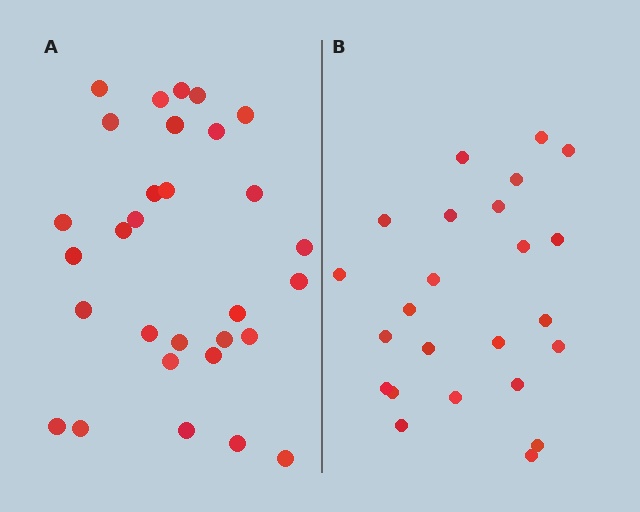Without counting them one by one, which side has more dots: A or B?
Region A (the left region) has more dots.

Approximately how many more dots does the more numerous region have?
Region A has about 6 more dots than region B.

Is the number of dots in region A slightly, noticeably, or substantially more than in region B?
Region A has noticeably more, but not dramatically so. The ratio is roughly 1.2 to 1.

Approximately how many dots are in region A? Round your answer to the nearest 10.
About 30 dots.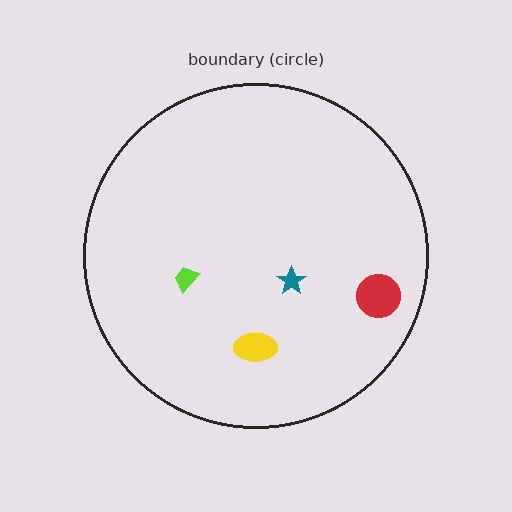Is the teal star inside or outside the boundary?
Inside.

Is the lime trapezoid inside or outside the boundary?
Inside.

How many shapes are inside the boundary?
4 inside, 0 outside.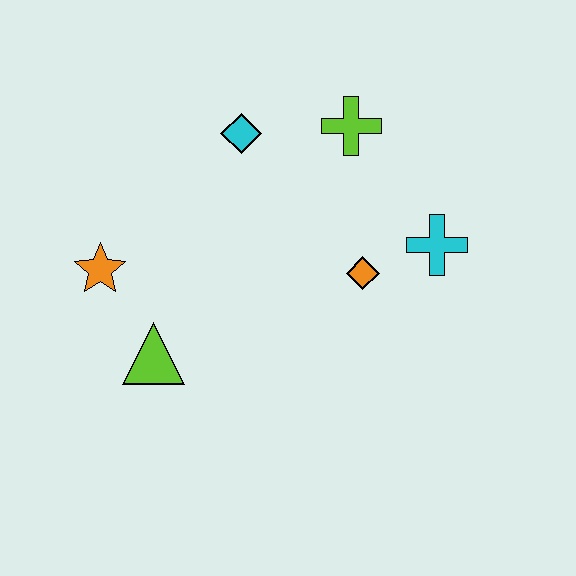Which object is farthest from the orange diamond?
The orange star is farthest from the orange diamond.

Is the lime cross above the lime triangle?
Yes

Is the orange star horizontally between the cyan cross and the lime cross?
No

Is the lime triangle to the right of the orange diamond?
No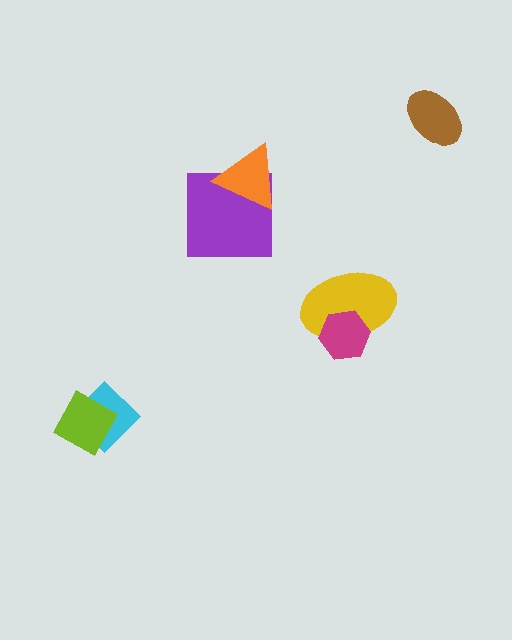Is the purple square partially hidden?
Yes, it is partially covered by another shape.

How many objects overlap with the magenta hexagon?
1 object overlaps with the magenta hexagon.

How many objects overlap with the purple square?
1 object overlaps with the purple square.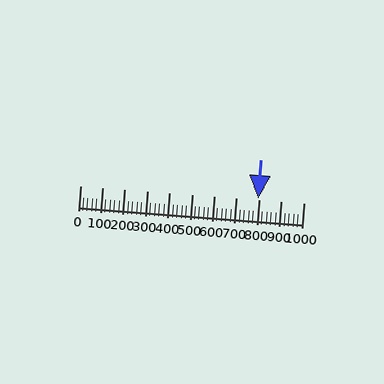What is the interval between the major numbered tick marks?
The major tick marks are spaced 100 units apart.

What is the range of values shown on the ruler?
The ruler shows values from 0 to 1000.